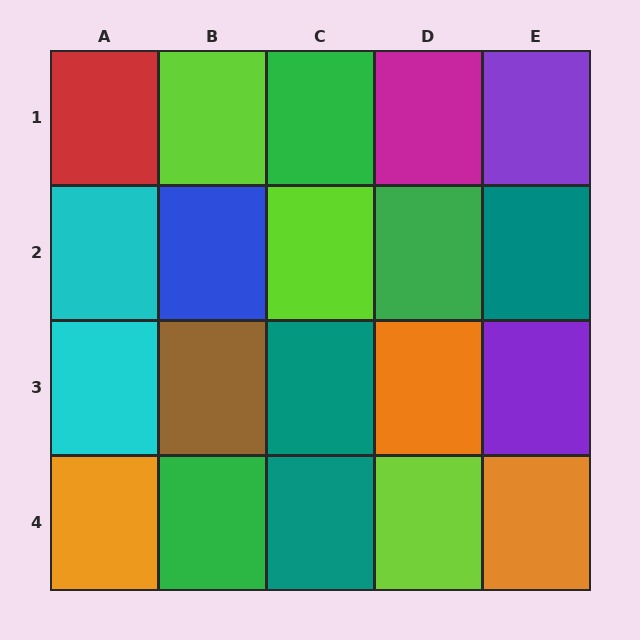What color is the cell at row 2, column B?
Blue.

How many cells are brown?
1 cell is brown.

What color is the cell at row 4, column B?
Green.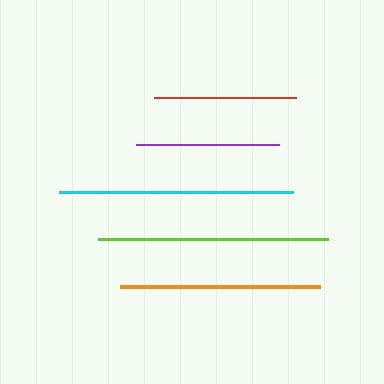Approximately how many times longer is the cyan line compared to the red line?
The cyan line is approximately 1.6 times the length of the red line.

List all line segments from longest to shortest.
From longest to shortest: cyan, lime, orange, purple, red.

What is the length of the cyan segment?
The cyan segment is approximately 234 pixels long.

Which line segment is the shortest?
The red line is the shortest at approximately 143 pixels.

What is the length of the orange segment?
The orange segment is approximately 200 pixels long.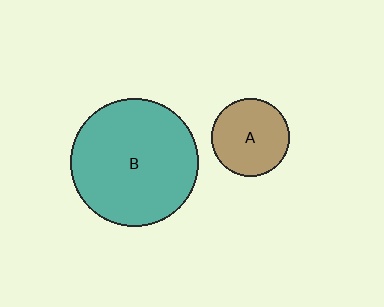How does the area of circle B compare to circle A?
Approximately 2.7 times.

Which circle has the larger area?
Circle B (teal).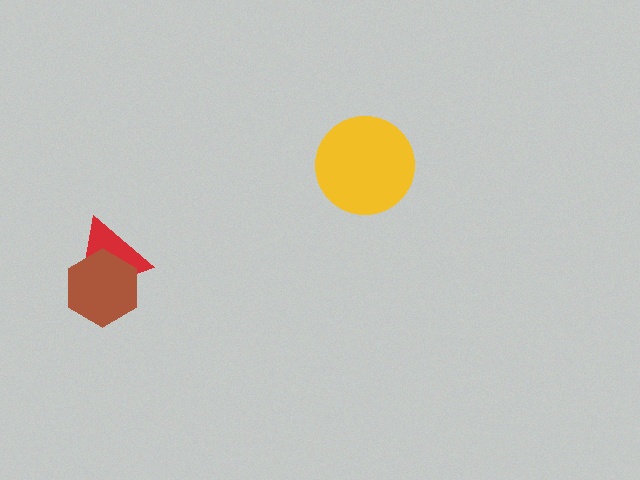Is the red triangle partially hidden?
Yes, it is partially covered by another shape.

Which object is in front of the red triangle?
The brown hexagon is in front of the red triangle.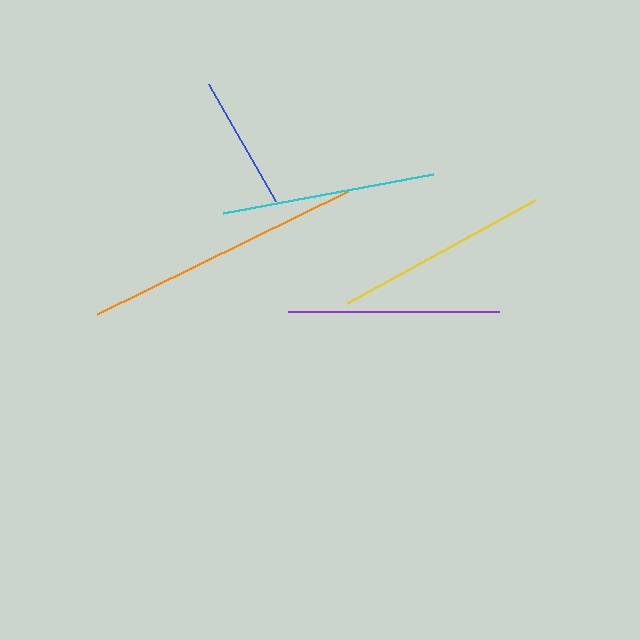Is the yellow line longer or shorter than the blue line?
The yellow line is longer than the blue line.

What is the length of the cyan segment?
The cyan segment is approximately 213 pixels long.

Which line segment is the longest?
The orange line is the longest at approximately 280 pixels.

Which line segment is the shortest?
The blue line is the shortest at approximately 134 pixels.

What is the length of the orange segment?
The orange segment is approximately 280 pixels long.